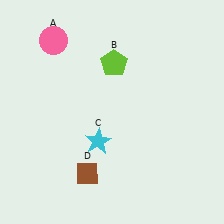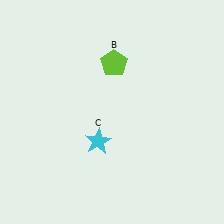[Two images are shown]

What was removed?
The pink circle (A), the brown diamond (D) were removed in Image 2.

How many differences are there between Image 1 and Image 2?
There are 2 differences between the two images.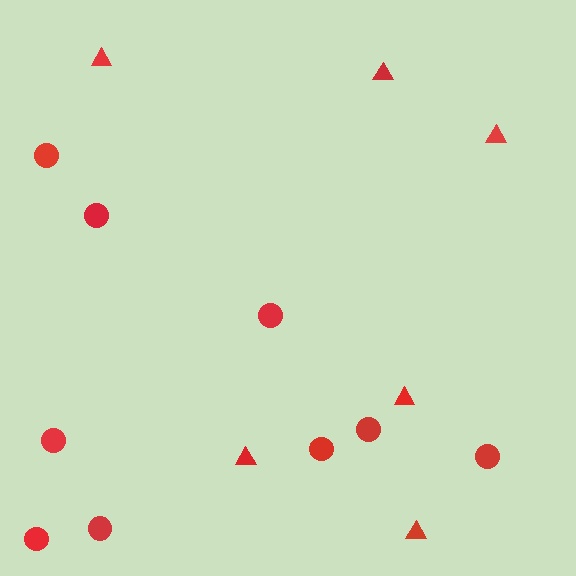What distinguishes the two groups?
There are 2 groups: one group of circles (9) and one group of triangles (6).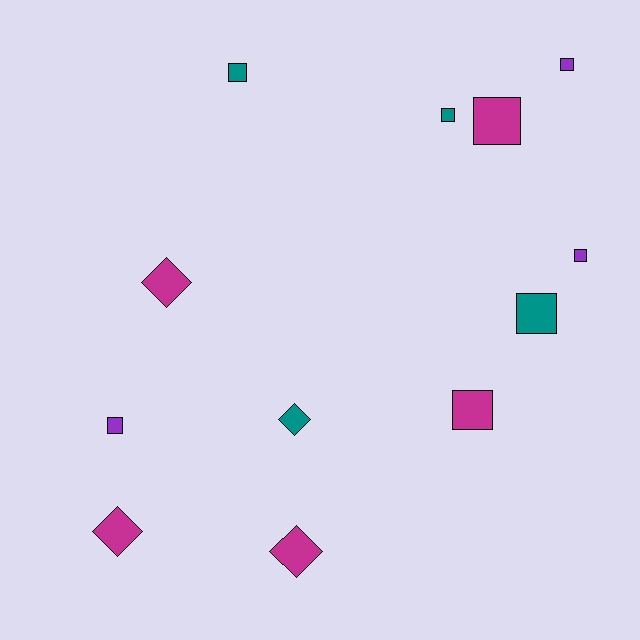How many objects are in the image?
There are 12 objects.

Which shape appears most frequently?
Square, with 8 objects.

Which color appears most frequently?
Magenta, with 5 objects.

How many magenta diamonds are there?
There are 3 magenta diamonds.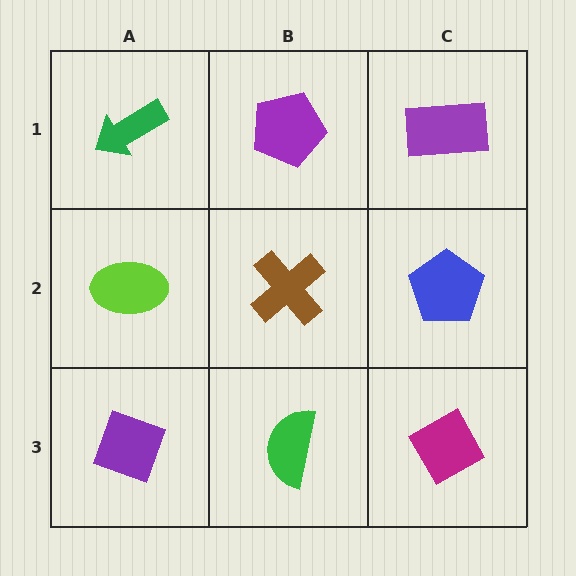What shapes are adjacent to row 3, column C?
A blue pentagon (row 2, column C), a green semicircle (row 3, column B).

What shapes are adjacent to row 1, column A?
A lime ellipse (row 2, column A), a purple pentagon (row 1, column B).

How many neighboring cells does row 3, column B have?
3.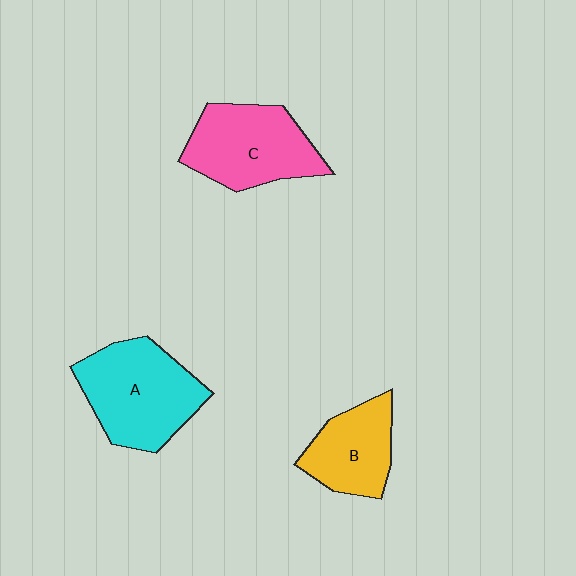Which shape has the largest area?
Shape A (cyan).